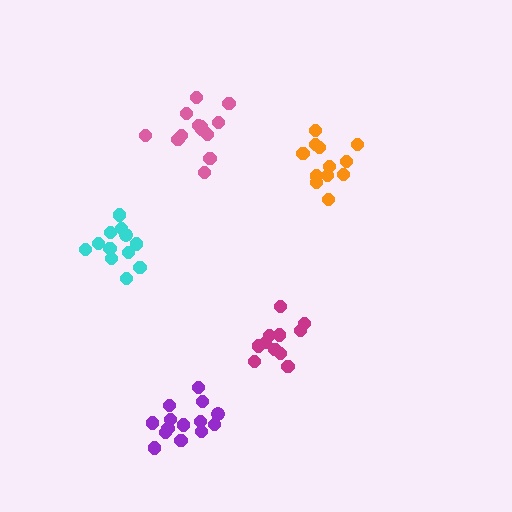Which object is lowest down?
The purple cluster is bottommost.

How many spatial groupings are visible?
There are 5 spatial groupings.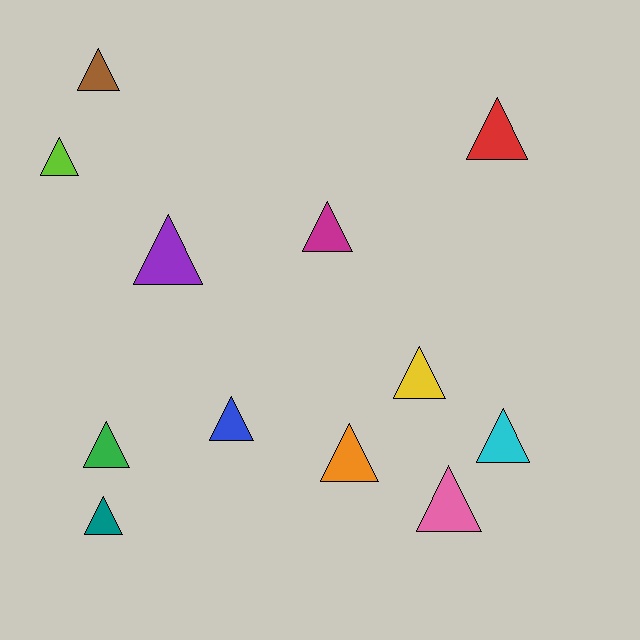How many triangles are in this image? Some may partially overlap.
There are 12 triangles.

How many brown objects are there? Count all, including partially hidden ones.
There is 1 brown object.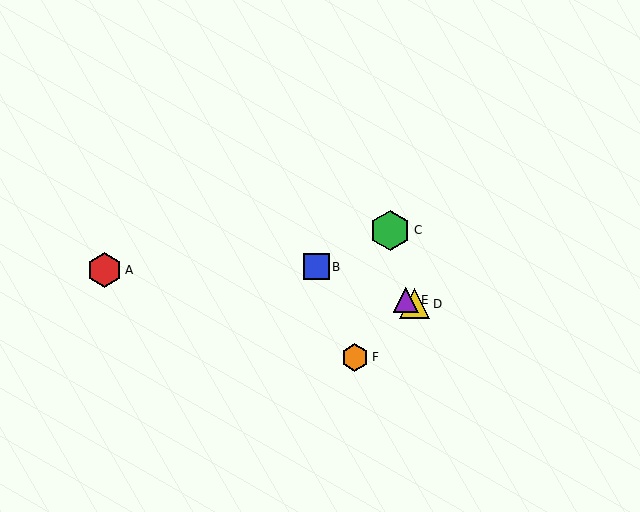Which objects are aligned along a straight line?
Objects B, D, E are aligned along a straight line.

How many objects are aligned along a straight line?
3 objects (B, D, E) are aligned along a straight line.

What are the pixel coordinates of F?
Object F is at (355, 357).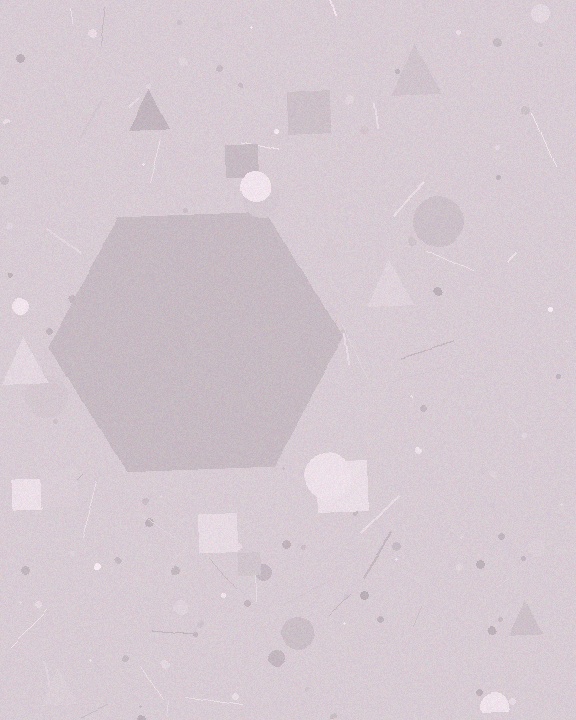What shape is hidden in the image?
A hexagon is hidden in the image.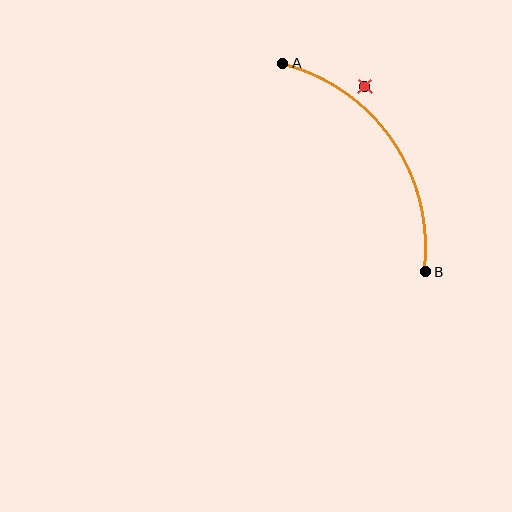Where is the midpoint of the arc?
The arc midpoint is the point on the curve farthest from the straight line joining A and B. It sits above and to the right of that line.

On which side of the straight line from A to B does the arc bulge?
The arc bulges above and to the right of the straight line connecting A and B.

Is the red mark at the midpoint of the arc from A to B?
No — the red mark does not lie on the arc at all. It sits slightly outside the curve.